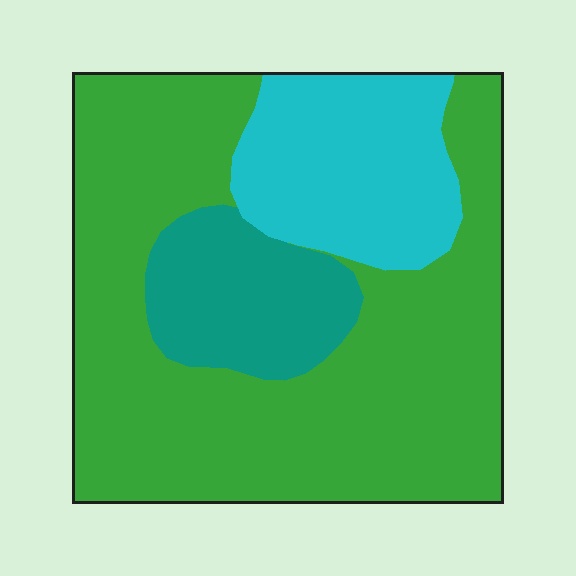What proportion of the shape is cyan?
Cyan takes up about one fifth (1/5) of the shape.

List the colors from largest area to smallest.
From largest to smallest: green, cyan, teal.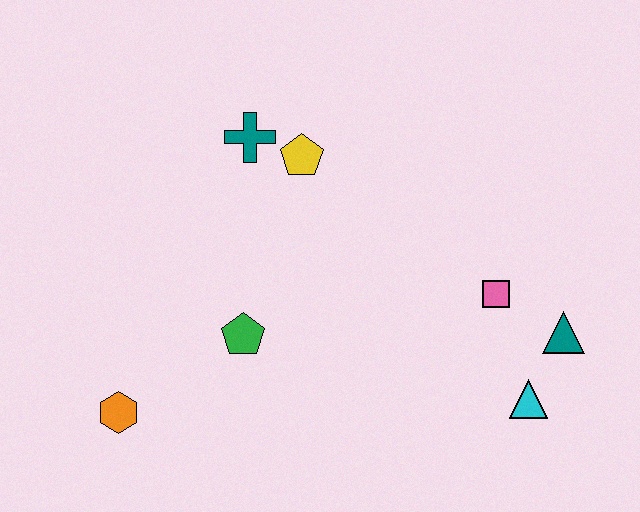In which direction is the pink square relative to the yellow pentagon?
The pink square is to the right of the yellow pentagon.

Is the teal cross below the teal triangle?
No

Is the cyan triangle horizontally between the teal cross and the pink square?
No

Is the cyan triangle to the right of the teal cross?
Yes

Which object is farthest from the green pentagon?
The teal triangle is farthest from the green pentagon.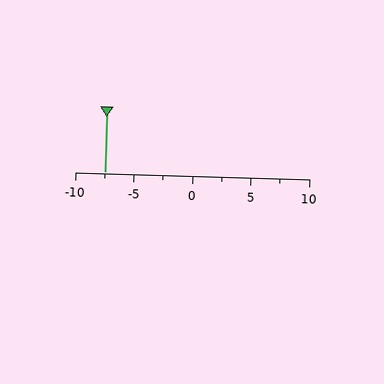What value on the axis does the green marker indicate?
The marker indicates approximately -7.5.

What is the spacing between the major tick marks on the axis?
The major ticks are spaced 5 apart.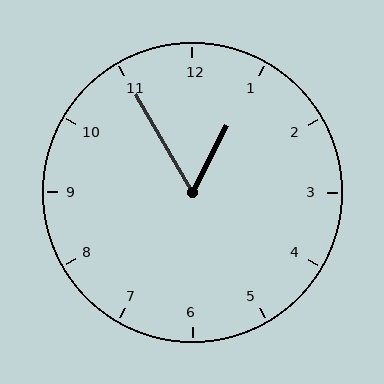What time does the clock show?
12:55.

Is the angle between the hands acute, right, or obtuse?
It is acute.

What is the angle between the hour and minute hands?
Approximately 58 degrees.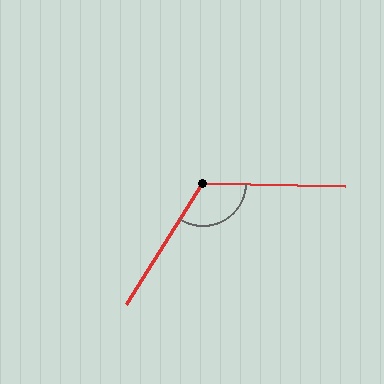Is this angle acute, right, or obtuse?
It is obtuse.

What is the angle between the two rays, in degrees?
Approximately 121 degrees.